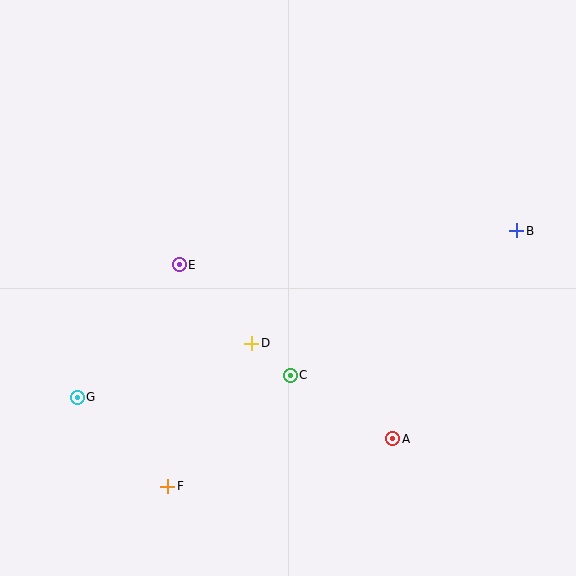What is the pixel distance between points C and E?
The distance between C and E is 157 pixels.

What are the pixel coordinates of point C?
Point C is at (290, 375).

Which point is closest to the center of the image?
Point D at (252, 343) is closest to the center.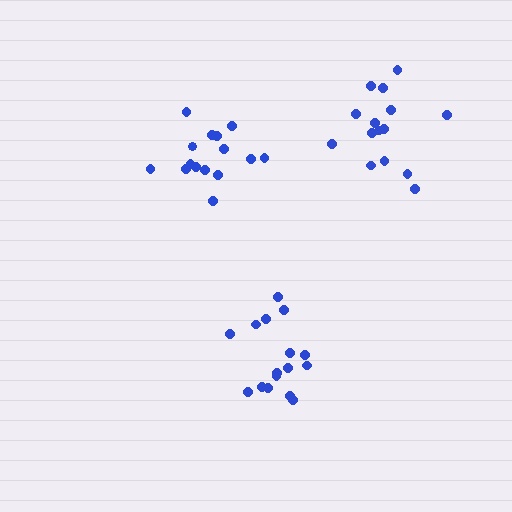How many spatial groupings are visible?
There are 3 spatial groupings.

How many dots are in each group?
Group 1: 15 dots, Group 2: 15 dots, Group 3: 16 dots (46 total).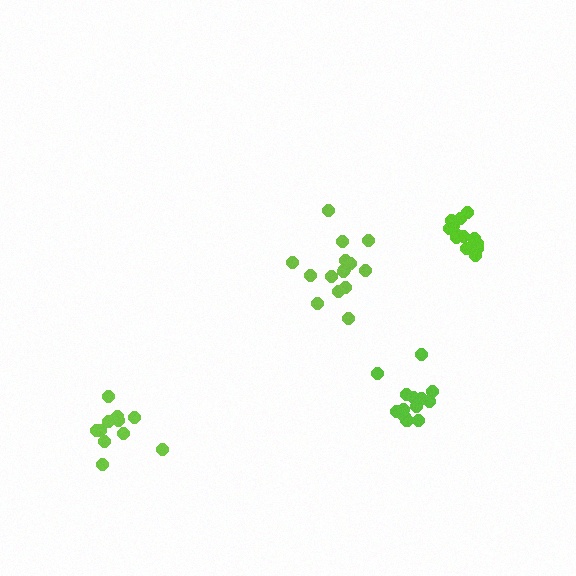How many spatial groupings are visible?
There are 4 spatial groupings.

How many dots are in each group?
Group 1: 14 dots, Group 2: 15 dots, Group 3: 12 dots, Group 4: 13 dots (54 total).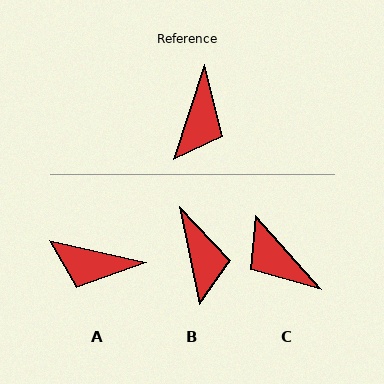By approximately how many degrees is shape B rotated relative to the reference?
Approximately 30 degrees counter-clockwise.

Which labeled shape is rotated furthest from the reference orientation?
C, about 120 degrees away.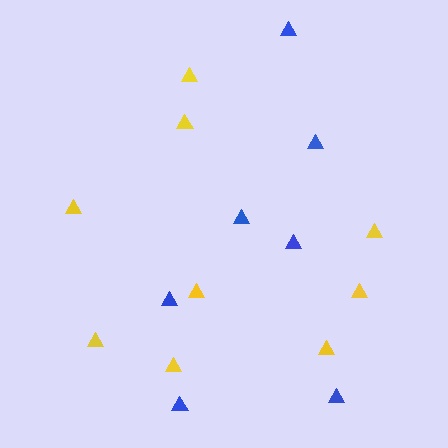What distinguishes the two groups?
There are 2 groups: one group of blue triangles (7) and one group of yellow triangles (9).